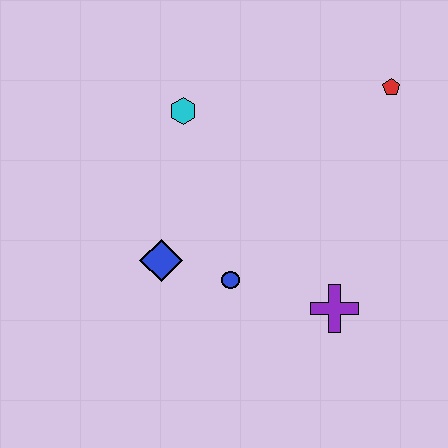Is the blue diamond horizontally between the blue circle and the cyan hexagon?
No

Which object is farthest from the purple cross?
The cyan hexagon is farthest from the purple cross.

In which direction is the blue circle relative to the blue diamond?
The blue circle is to the right of the blue diamond.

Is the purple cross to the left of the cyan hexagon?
No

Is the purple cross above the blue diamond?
No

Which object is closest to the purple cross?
The blue circle is closest to the purple cross.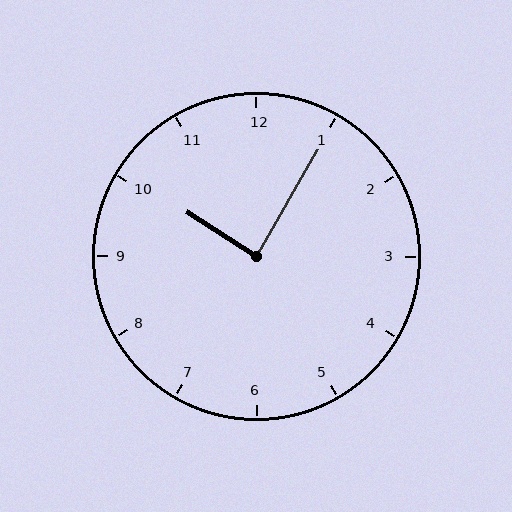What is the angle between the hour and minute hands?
Approximately 88 degrees.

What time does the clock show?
10:05.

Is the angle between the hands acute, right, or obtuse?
It is right.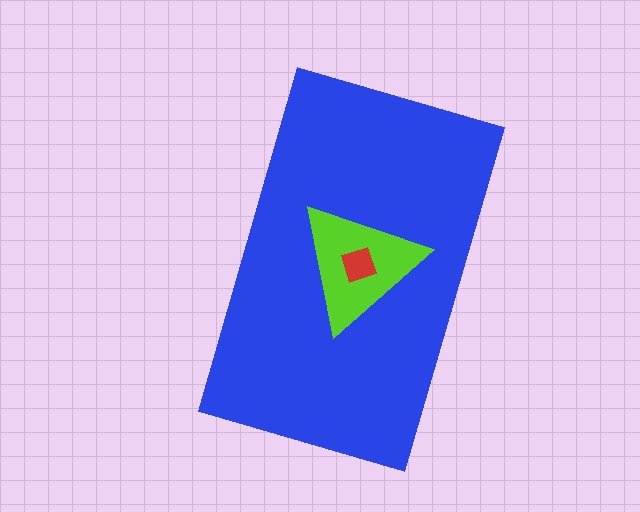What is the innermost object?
The red diamond.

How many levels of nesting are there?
3.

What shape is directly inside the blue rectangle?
The lime triangle.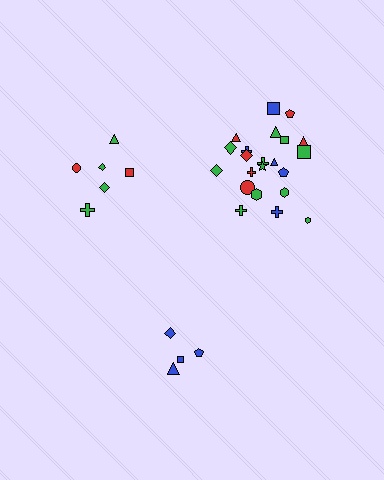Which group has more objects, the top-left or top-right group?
The top-right group.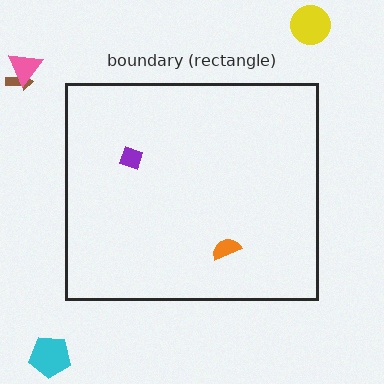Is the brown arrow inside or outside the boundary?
Outside.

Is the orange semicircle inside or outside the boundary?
Inside.